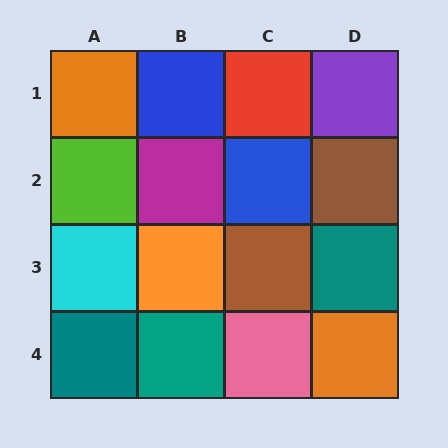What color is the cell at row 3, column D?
Teal.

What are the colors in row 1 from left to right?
Orange, blue, red, purple.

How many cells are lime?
1 cell is lime.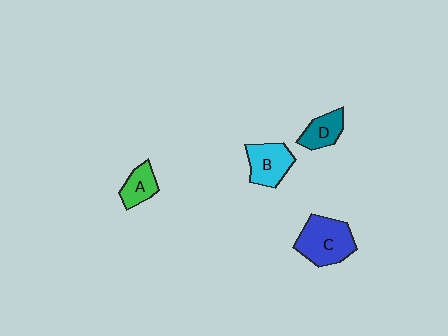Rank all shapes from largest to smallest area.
From largest to smallest: C (blue), B (cyan), D (teal), A (green).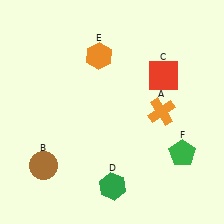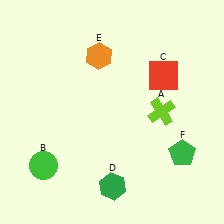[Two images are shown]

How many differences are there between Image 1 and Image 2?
There are 2 differences between the two images.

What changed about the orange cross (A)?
In Image 1, A is orange. In Image 2, it changed to lime.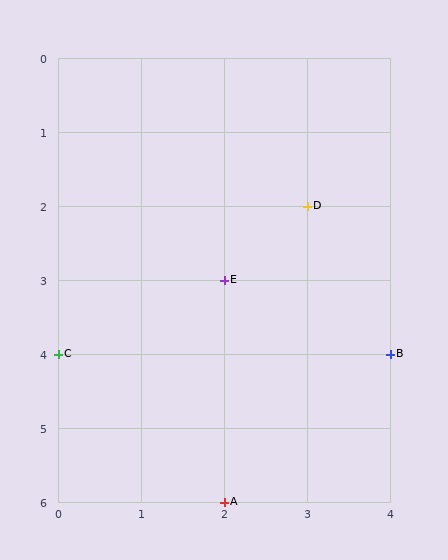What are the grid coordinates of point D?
Point D is at grid coordinates (3, 2).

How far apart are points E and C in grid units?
Points E and C are 2 columns and 1 row apart (about 2.2 grid units diagonally).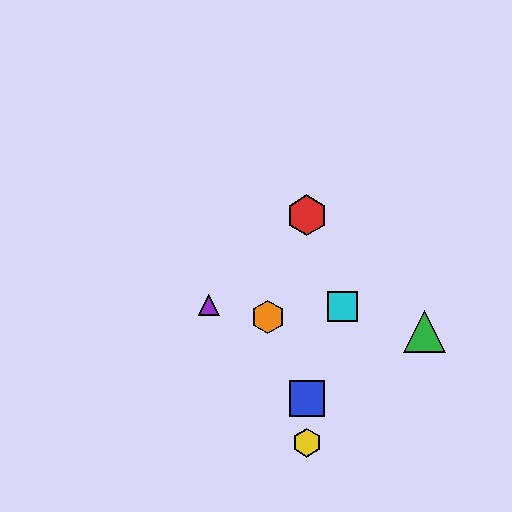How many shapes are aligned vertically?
3 shapes (the red hexagon, the blue square, the yellow hexagon) are aligned vertically.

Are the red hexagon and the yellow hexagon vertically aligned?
Yes, both are at x≈307.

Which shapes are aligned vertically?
The red hexagon, the blue square, the yellow hexagon are aligned vertically.